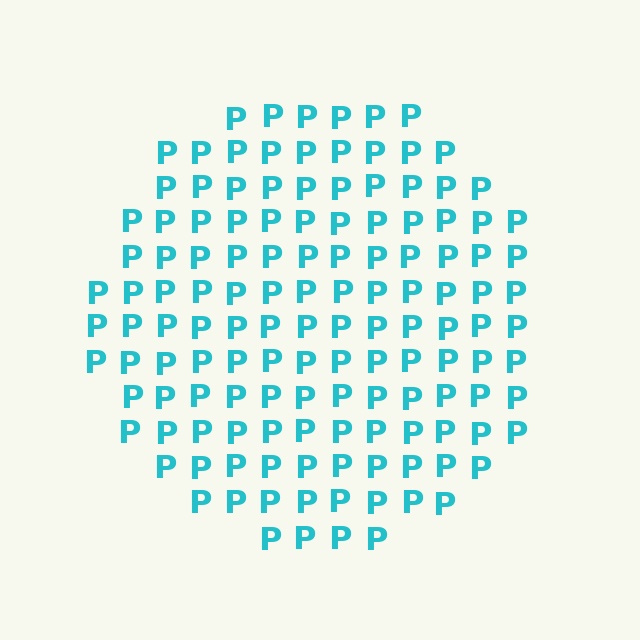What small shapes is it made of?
It is made of small letter P's.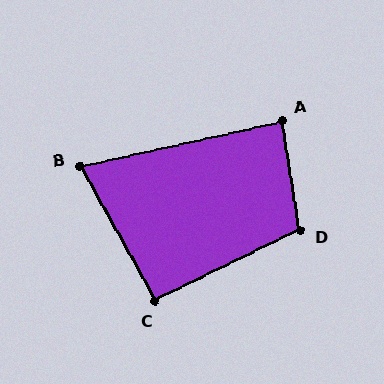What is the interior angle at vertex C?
Approximately 93 degrees (approximately right).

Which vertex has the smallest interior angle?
B, at approximately 74 degrees.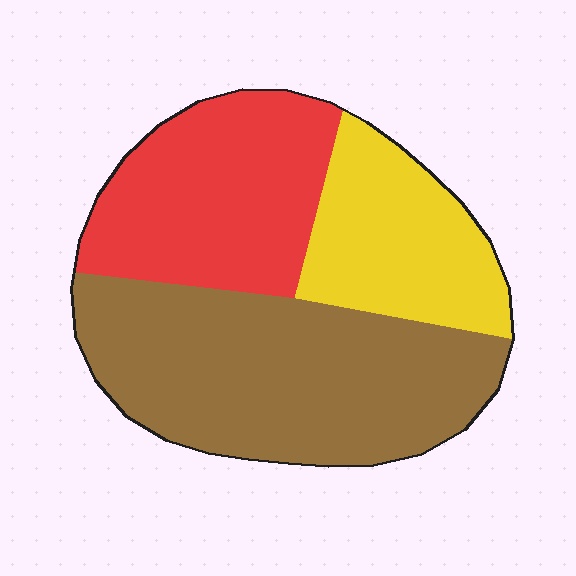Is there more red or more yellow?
Red.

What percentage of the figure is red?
Red takes up about one third (1/3) of the figure.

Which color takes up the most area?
Brown, at roughly 45%.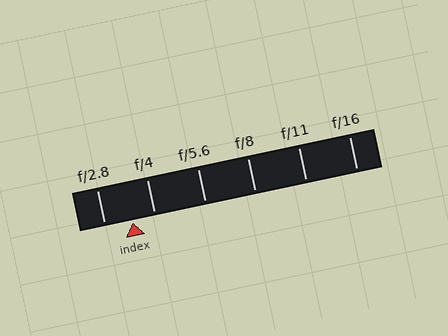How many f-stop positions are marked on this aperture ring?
There are 6 f-stop positions marked.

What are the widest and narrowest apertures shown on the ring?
The widest aperture shown is f/2.8 and the narrowest is f/16.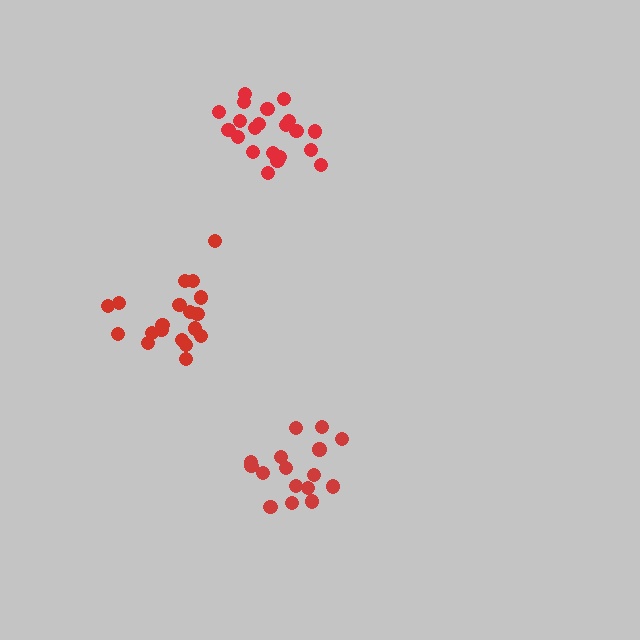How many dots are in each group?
Group 1: 16 dots, Group 2: 21 dots, Group 3: 19 dots (56 total).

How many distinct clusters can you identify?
There are 3 distinct clusters.